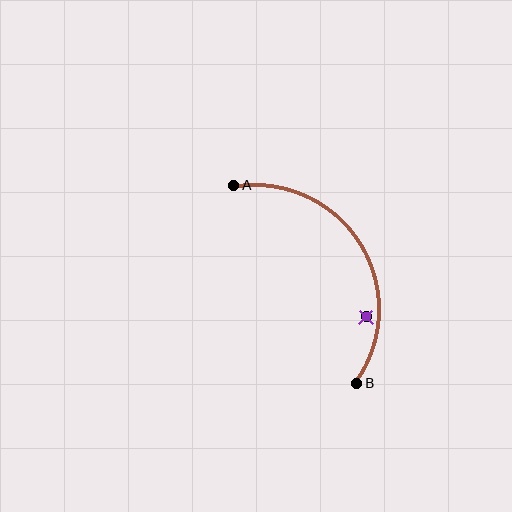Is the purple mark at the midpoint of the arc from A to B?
No — the purple mark does not lie on the arc at all. It sits slightly inside the curve.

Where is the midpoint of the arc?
The arc midpoint is the point on the curve farthest from the straight line joining A and B. It sits to the right of that line.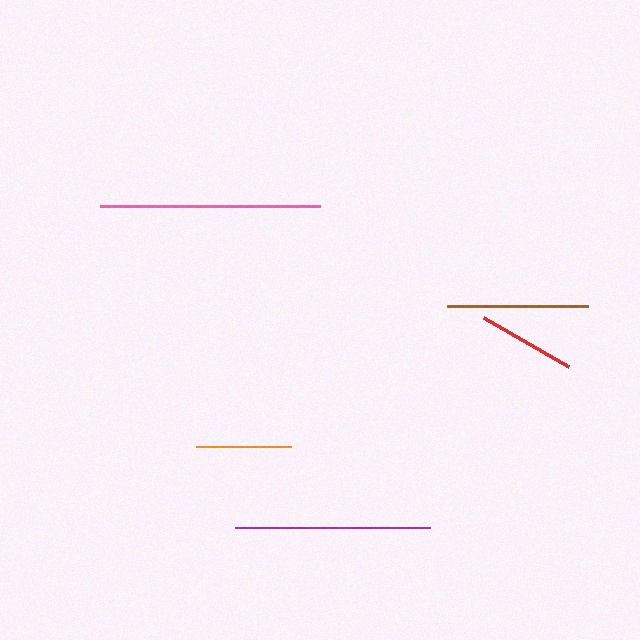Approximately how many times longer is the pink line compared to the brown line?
The pink line is approximately 1.6 times the length of the brown line.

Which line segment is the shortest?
The orange line is the shortest at approximately 95 pixels.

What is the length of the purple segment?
The purple segment is approximately 195 pixels long.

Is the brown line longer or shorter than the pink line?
The pink line is longer than the brown line.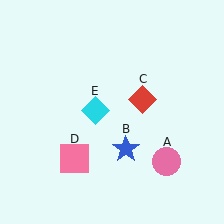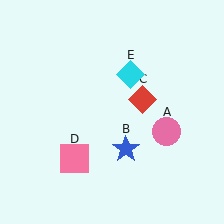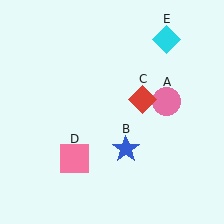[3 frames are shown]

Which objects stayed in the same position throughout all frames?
Blue star (object B) and red diamond (object C) and pink square (object D) remained stationary.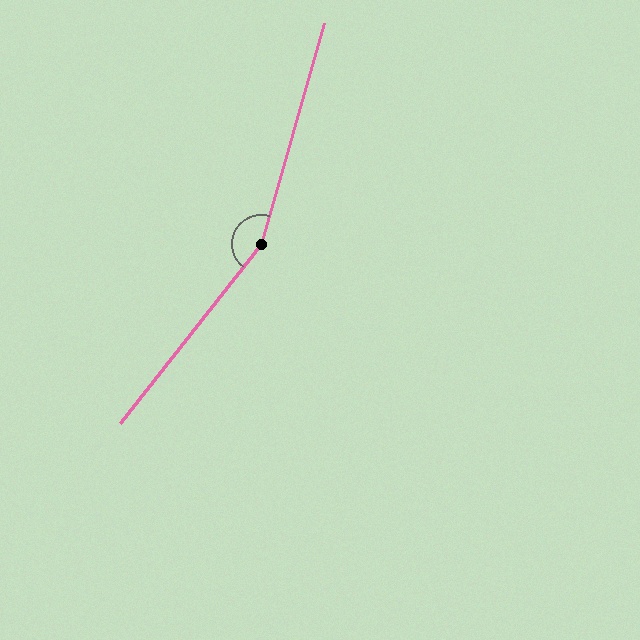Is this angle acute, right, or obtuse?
It is obtuse.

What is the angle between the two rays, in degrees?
Approximately 158 degrees.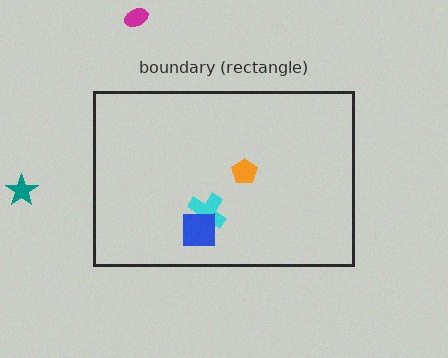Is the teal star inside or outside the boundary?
Outside.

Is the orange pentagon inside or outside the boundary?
Inside.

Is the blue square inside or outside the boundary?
Inside.